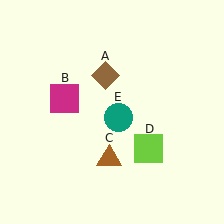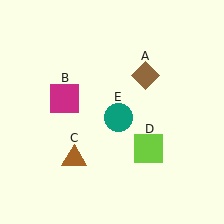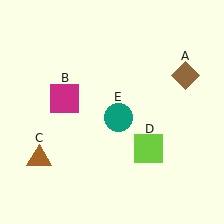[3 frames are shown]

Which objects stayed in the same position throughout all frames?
Magenta square (object B) and lime square (object D) and teal circle (object E) remained stationary.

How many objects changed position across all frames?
2 objects changed position: brown diamond (object A), brown triangle (object C).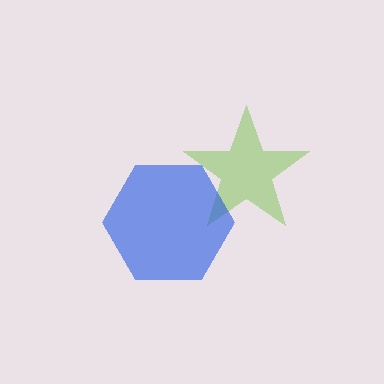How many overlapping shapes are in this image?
There are 2 overlapping shapes in the image.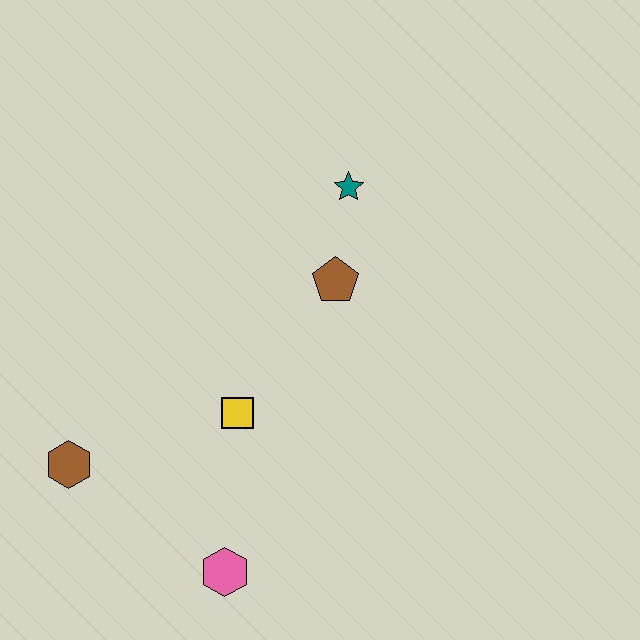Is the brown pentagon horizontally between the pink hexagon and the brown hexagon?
No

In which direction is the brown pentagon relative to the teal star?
The brown pentagon is below the teal star.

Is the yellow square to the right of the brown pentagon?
No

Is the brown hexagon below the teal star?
Yes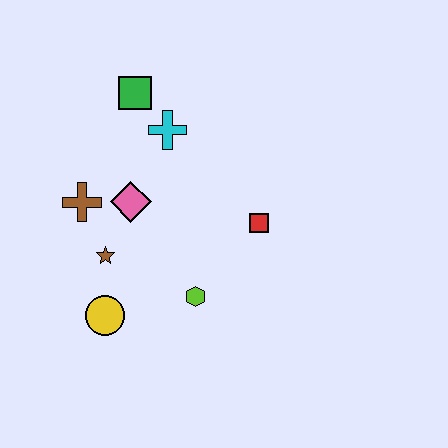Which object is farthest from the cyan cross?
The yellow circle is farthest from the cyan cross.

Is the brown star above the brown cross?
No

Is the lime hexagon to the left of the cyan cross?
No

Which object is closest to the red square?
The lime hexagon is closest to the red square.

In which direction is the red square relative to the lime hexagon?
The red square is above the lime hexagon.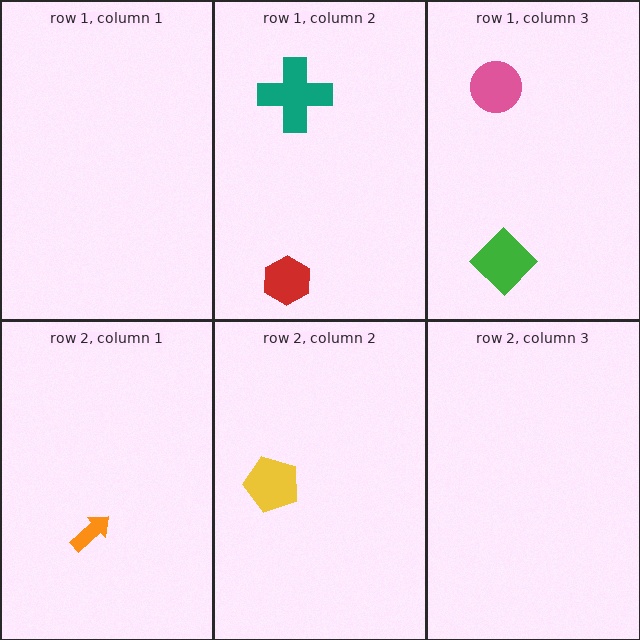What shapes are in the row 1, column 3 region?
The pink circle, the green diamond.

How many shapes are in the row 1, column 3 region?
2.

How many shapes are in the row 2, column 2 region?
1.